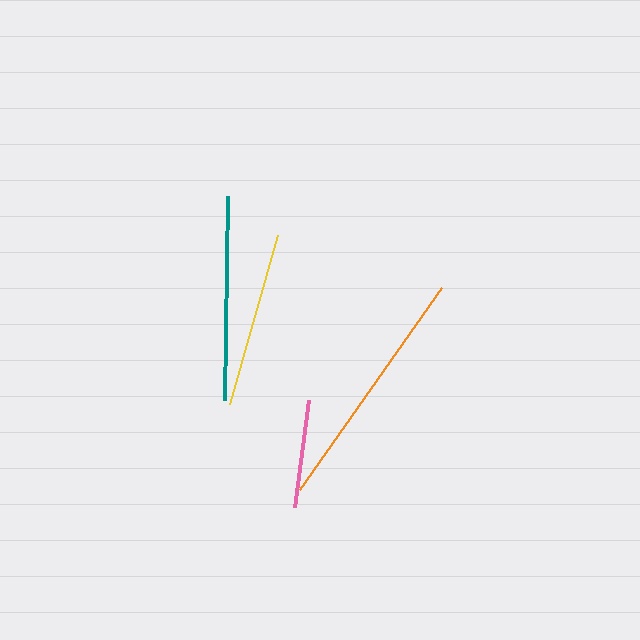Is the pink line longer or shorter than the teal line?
The teal line is longer than the pink line.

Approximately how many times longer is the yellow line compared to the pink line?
The yellow line is approximately 1.6 times the length of the pink line.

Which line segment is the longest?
The orange line is the longest at approximately 246 pixels.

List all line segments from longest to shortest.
From longest to shortest: orange, teal, yellow, pink.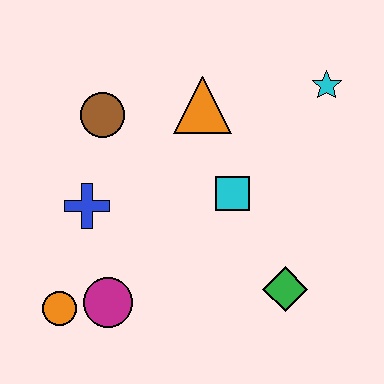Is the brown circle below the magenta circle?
No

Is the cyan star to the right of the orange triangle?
Yes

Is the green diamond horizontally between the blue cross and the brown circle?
No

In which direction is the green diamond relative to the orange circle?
The green diamond is to the right of the orange circle.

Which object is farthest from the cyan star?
The orange circle is farthest from the cyan star.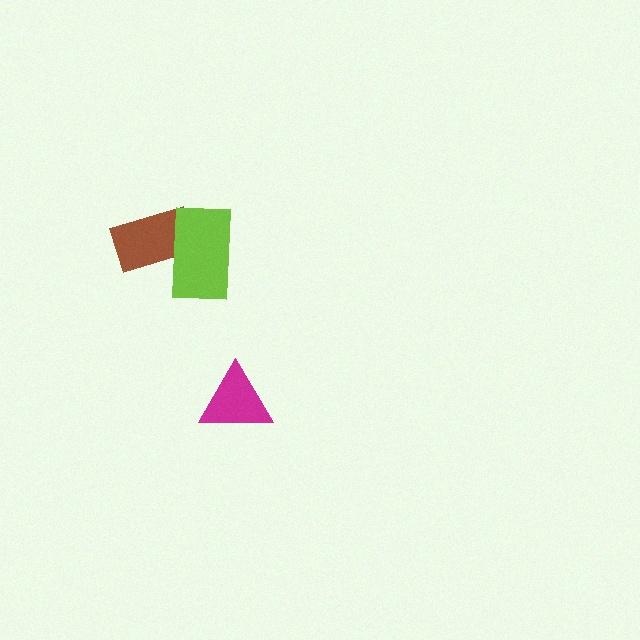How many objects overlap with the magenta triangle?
0 objects overlap with the magenta triangle.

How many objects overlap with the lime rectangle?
1 object overlaps with the lime rectangle.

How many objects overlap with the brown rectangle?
1 object overlaps with the brown rectangle.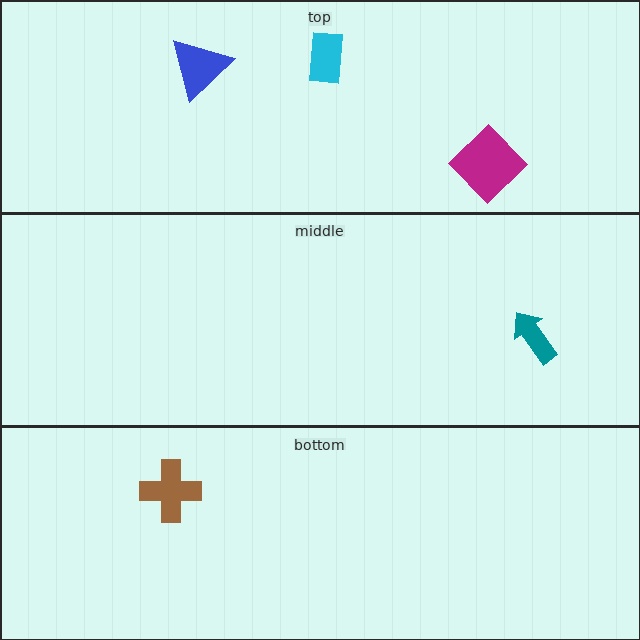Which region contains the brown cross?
The bottom region.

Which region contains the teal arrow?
The middle region.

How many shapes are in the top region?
3.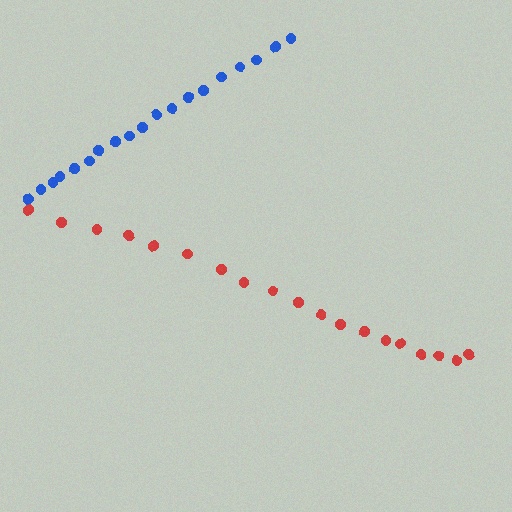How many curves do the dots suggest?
There are 2 distinct paths.